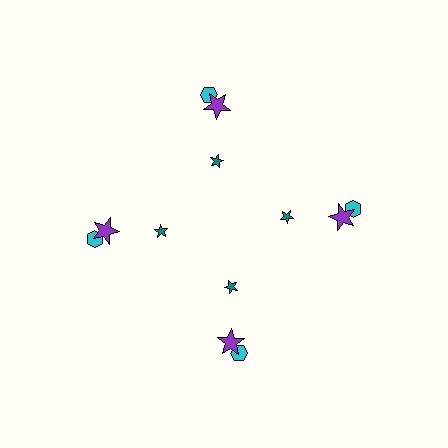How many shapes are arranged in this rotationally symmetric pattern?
There are 12 shapes, arranged in 4 groups of 3.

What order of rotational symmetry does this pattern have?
This pattern has 4-fold rotational symmetry.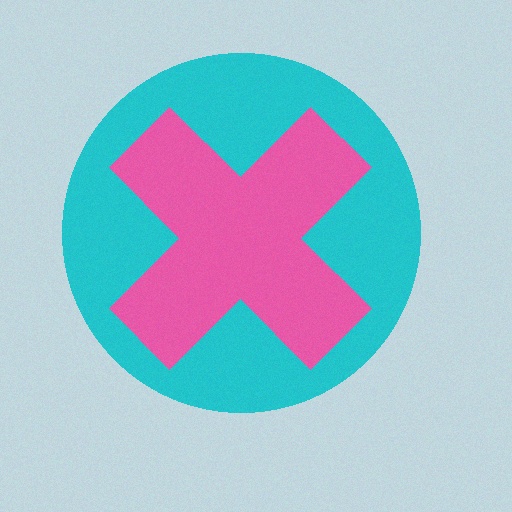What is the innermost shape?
The pink cross.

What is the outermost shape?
The cyan circle.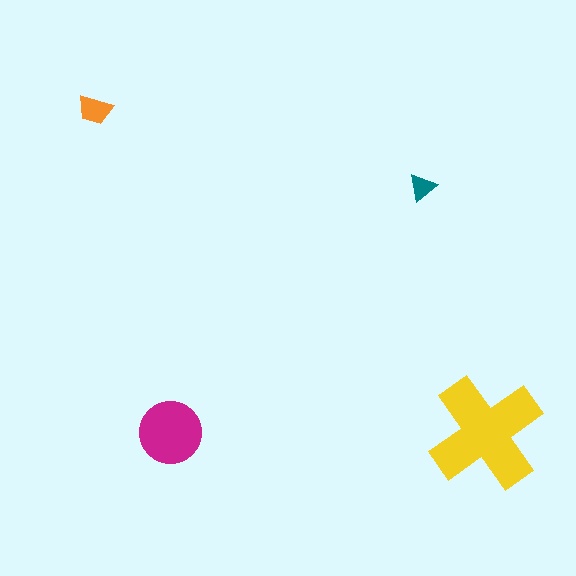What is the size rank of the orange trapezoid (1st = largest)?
3rd.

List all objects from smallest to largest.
The teal triangle, the orange trapezoid, the magenta circle, the yellow cross.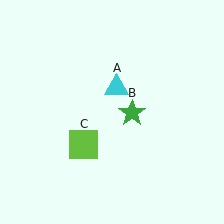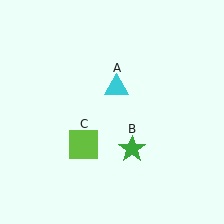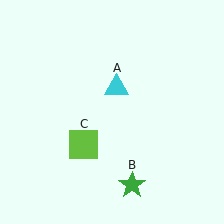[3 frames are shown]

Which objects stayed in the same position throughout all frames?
Cyan triangle (object A) and lime square (object C) remained stationary.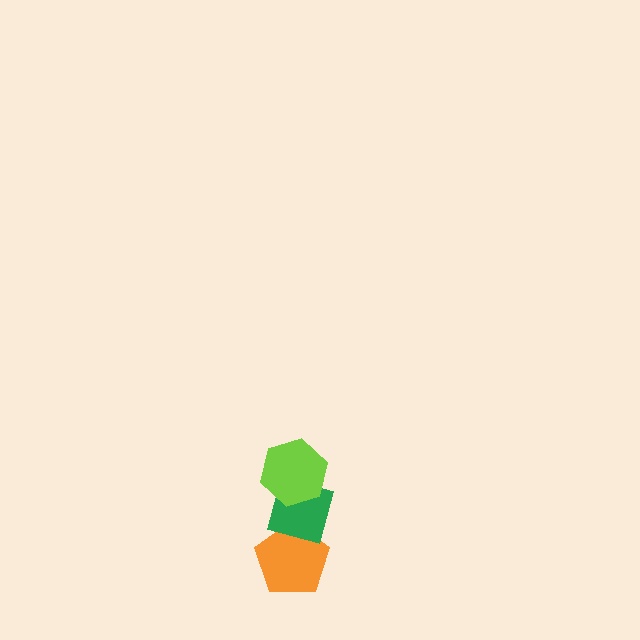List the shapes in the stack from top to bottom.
From top to bottom: the lime hexagon, the green square, the orange pentagon.